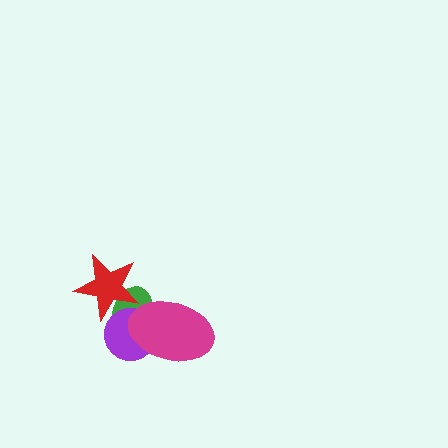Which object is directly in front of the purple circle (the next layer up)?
The red star is directly in front of the purple circle.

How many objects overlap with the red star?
2 objects overlap with the red star.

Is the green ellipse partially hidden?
Yes, it is partially covered by another shape.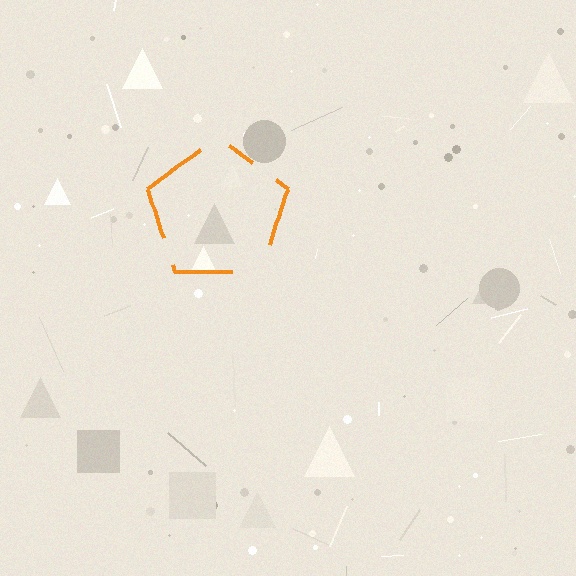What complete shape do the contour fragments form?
The contour fragments form a pentagon.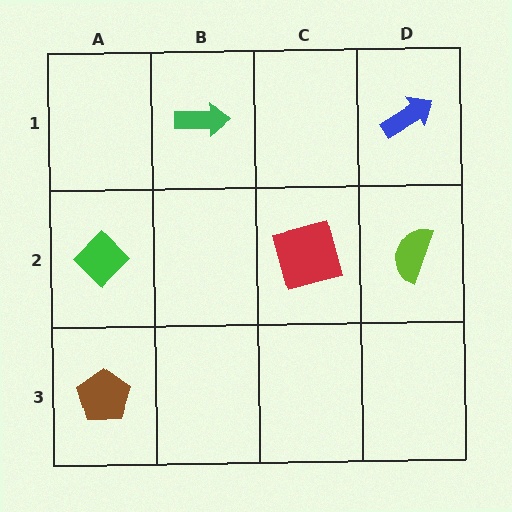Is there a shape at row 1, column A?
No, that cell is empty.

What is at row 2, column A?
A green diamond.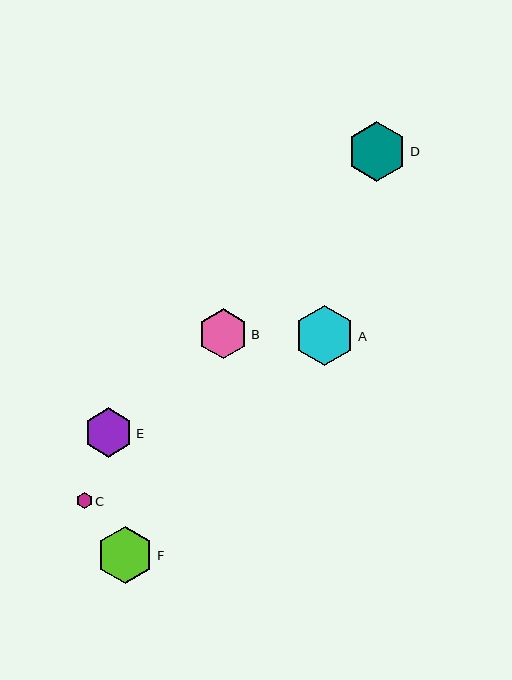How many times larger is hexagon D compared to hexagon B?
Hexagon D is approximately 1.2 times the size of hexagon B.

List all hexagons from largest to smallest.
From largest to smallest: A, D, F, B, E, C.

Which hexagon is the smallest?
Hexagon C is the smallest with a size of approximately 16 pixels.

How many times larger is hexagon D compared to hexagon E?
Hexagon D is approximately 1.2 times the size of hexagon E.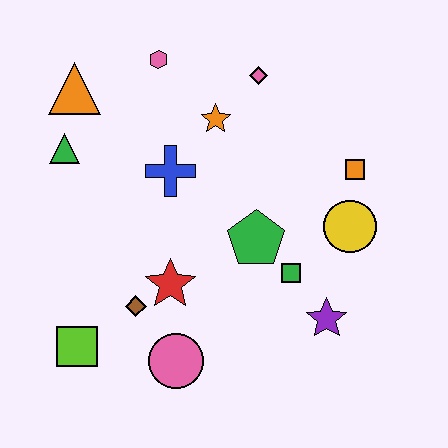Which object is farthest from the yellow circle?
The orange triangle is farthest from the yellow circle.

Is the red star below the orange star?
Yes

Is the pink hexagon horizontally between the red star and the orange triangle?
Yes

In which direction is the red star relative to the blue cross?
The red star is below the blue cross.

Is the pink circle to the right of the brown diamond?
Yes